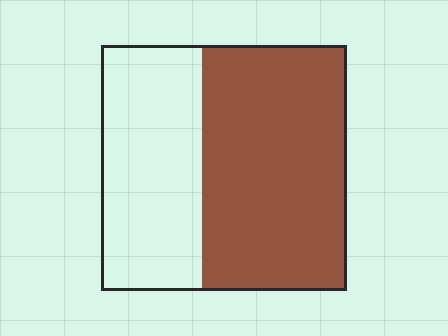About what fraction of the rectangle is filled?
About three fifths (3/5).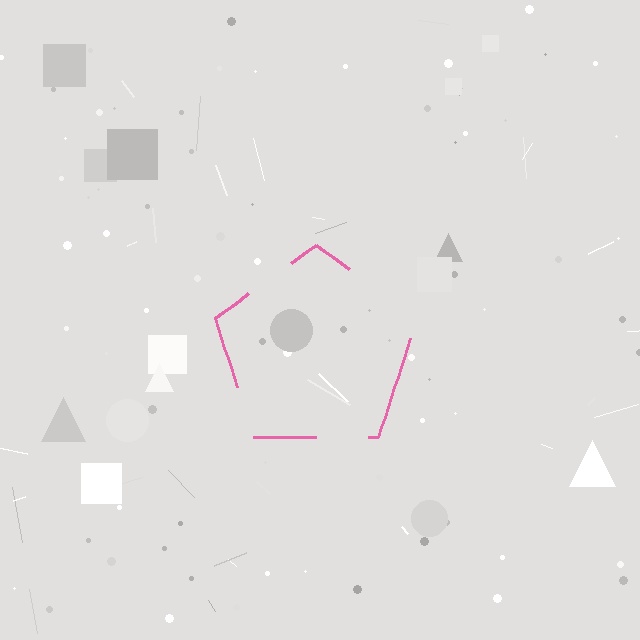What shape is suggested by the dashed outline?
The dashed outline suggests a pentagon.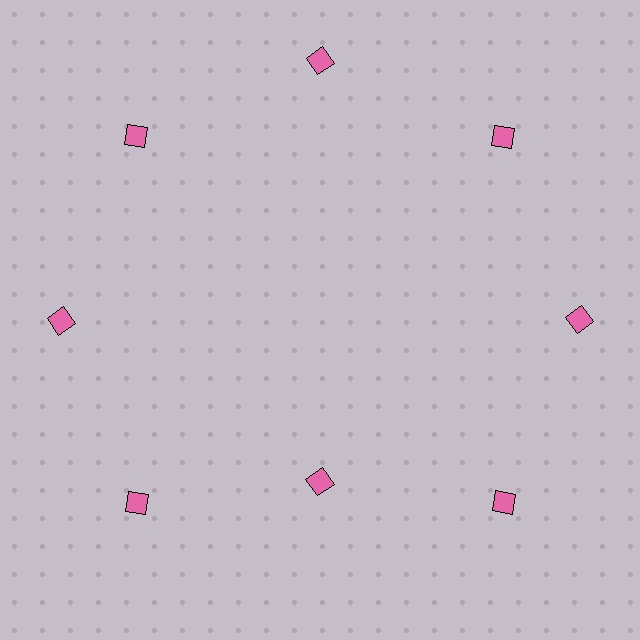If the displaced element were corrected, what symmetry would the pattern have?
It would have 8-fold rotational symmetry — the pattern would map onto itself every 45 degrees.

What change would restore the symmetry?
The symmetry would be restored by moving it outward, back onto the ring so that all 8 diamonds sit at equal angles and equal distance from the center.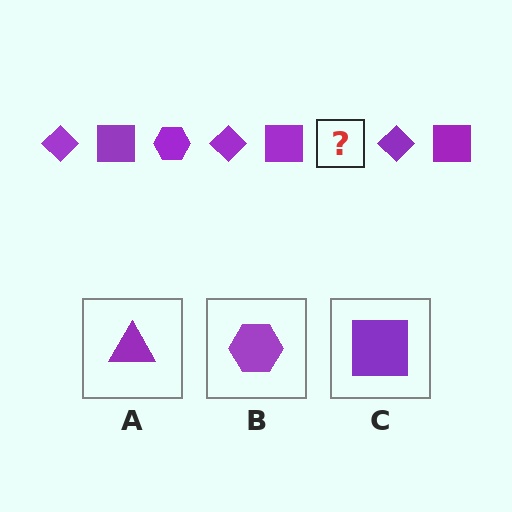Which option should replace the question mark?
Option B.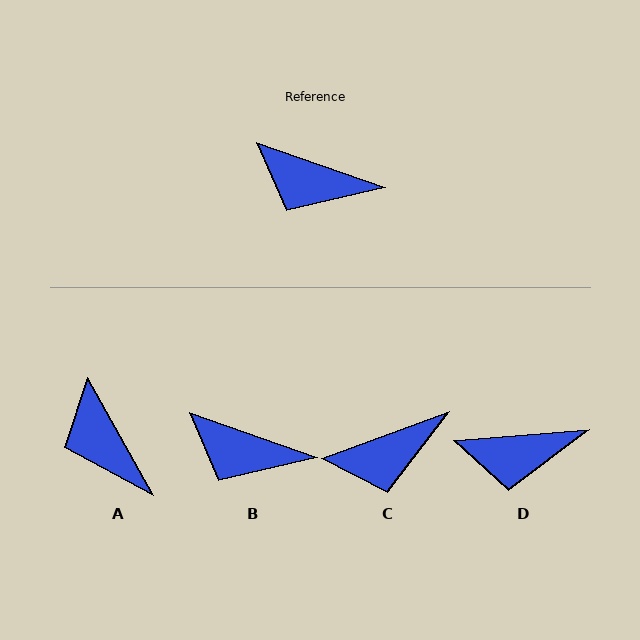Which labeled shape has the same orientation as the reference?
B.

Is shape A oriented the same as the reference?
No, it is off by about 41 degrees.